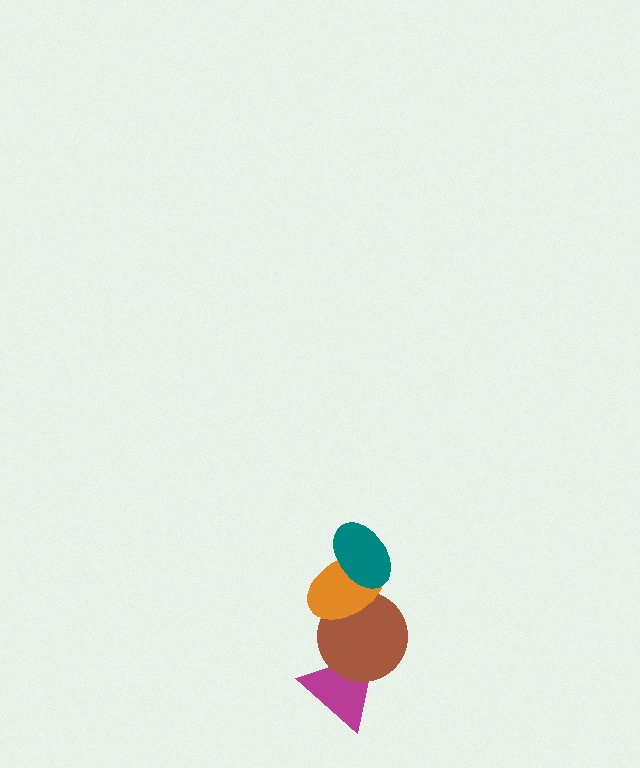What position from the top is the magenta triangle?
The magenta triangle is 4th from the top.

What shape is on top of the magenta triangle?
The brown circle is on top of the magenta triangle.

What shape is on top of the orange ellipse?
The teal ellipse is on top of the orange ellipse.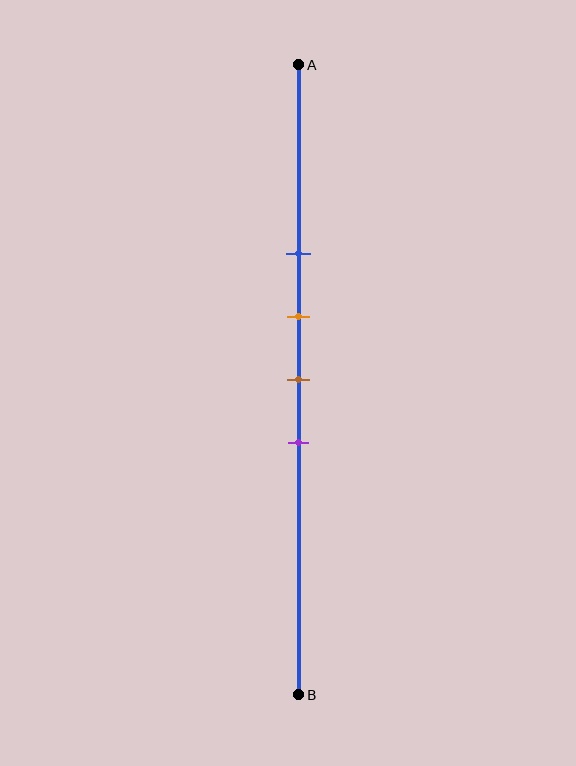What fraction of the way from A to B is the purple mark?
The purple mark is approximately 60% (0.6) of the way from A to B.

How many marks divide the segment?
There are 4 marks dividing the segment.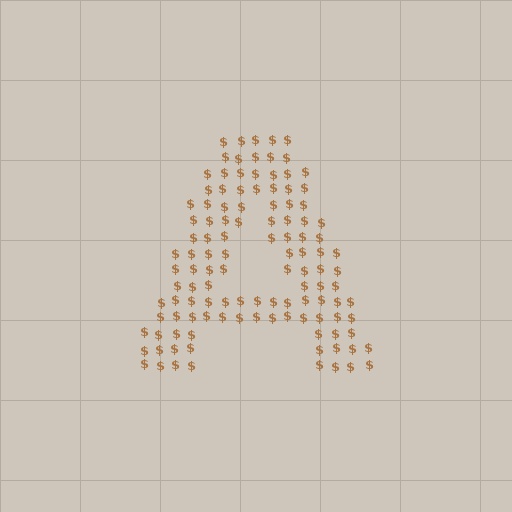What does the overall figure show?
The overall figure shows the letter A.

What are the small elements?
The small elements are dollar signs.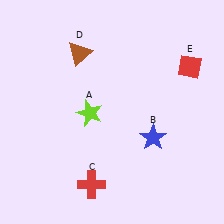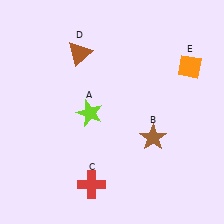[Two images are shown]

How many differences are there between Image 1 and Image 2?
There are 2 differences between the two images.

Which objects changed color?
B changed from blue to brown. E changed from red to orange.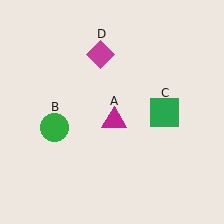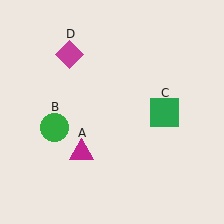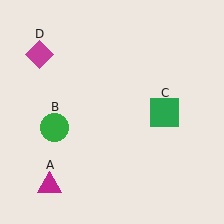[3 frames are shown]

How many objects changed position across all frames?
2 objects changed position: magenta triangle (object A), magenta diamond (object D).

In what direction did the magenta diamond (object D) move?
The magenta diamond (object D) moved left.